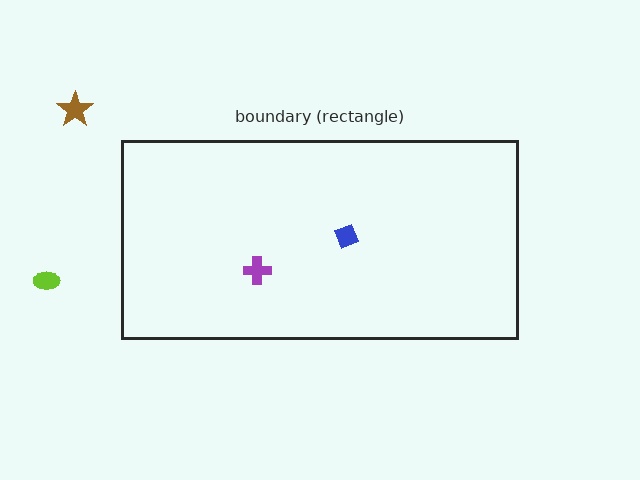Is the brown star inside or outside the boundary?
Outside.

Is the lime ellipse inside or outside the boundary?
Outside.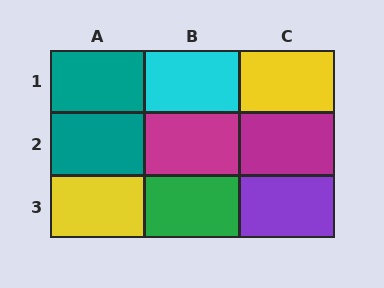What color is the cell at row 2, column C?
Magenta.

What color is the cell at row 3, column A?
Yellow.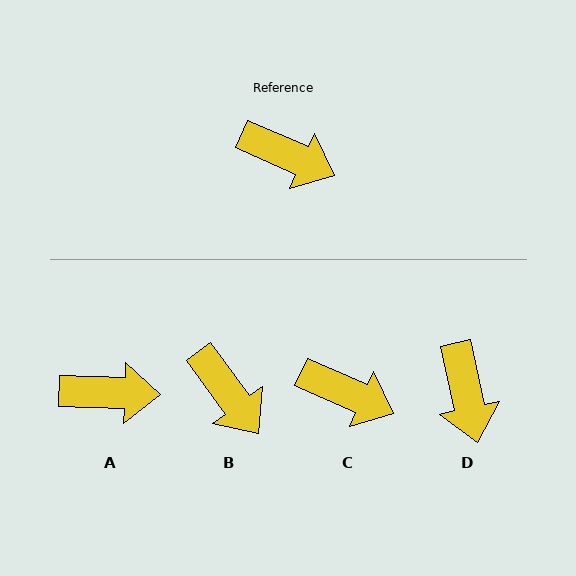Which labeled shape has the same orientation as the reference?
C.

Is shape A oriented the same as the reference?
No, it is off by about 22 degrees.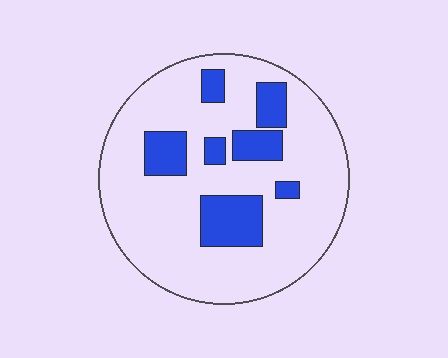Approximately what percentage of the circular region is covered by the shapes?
Approximately 20%.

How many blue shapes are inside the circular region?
7.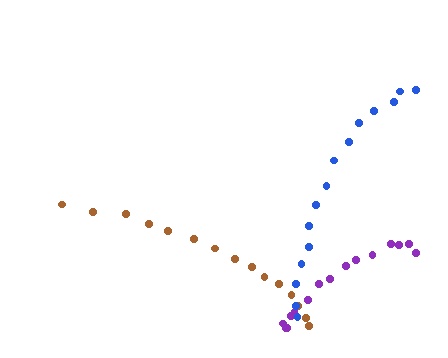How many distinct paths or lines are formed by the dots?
There are 3 distinct paths.